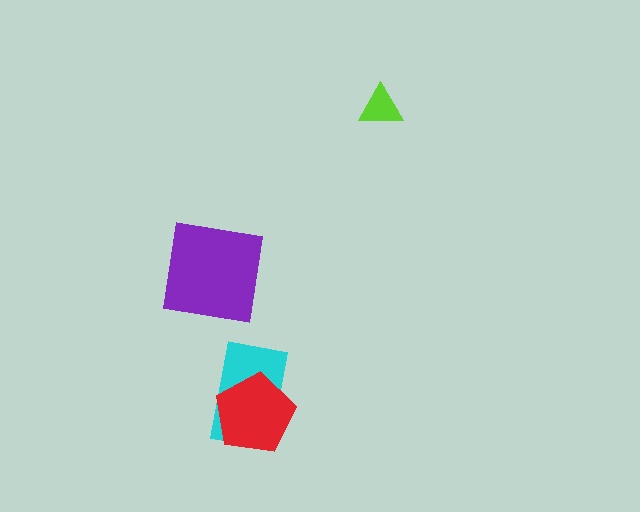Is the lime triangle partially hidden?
No, no other shape covers it.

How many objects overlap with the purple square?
0 objects overlap with the purple square.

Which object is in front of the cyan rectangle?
The red pentagon is in front of the cyan rectangle.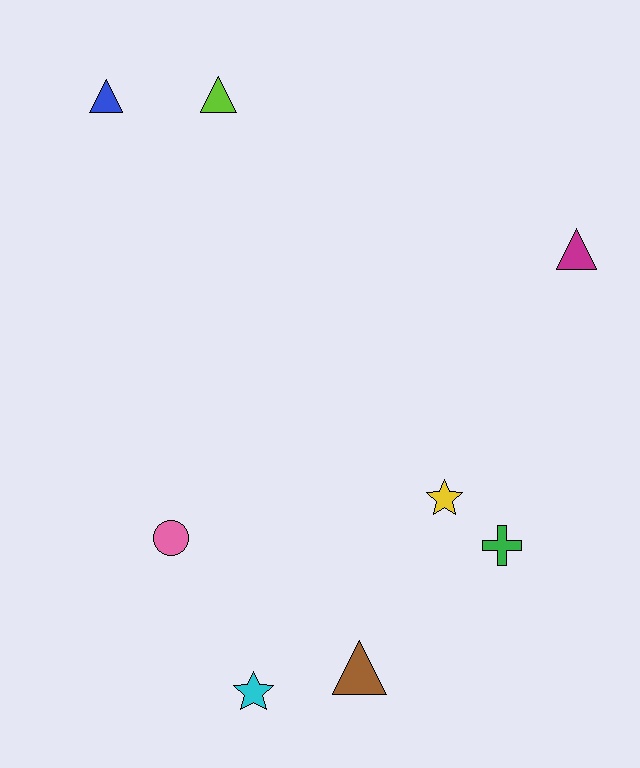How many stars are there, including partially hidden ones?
There are 2 stars.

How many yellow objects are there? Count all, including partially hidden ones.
There is 1 yellow object.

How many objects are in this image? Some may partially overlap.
There are 8 objects.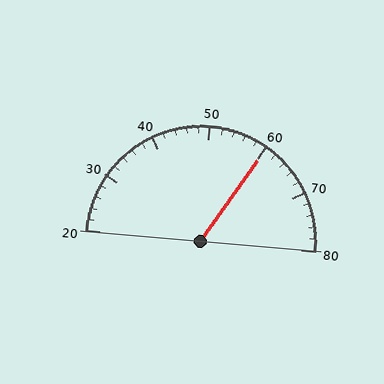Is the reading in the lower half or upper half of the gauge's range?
The reading is in the upper half of the range (20 to 80).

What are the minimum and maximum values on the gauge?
The gauge ranges from 20 to 80.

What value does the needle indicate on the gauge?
The needle indicates approximately 60.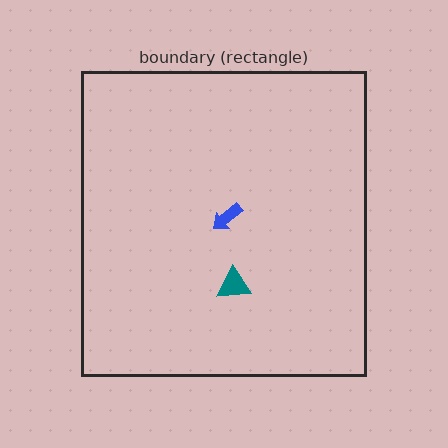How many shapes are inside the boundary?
2 inside, 0 outside.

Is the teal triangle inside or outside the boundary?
Inside.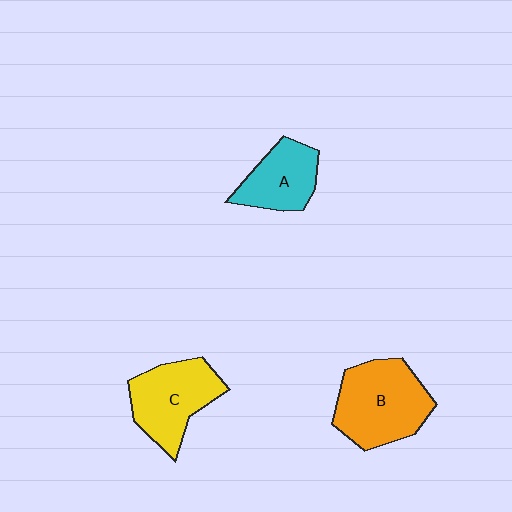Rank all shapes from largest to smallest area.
From largest to smallest: B (orange), C (yellow), A (cyan).